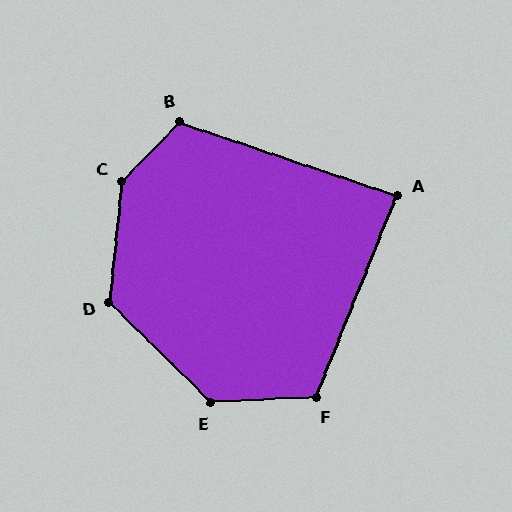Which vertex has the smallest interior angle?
A, at approximately 87 degrees.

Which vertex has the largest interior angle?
C, at approximately 141 degrees.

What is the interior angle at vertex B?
Approximately 116 degrees (obtuse).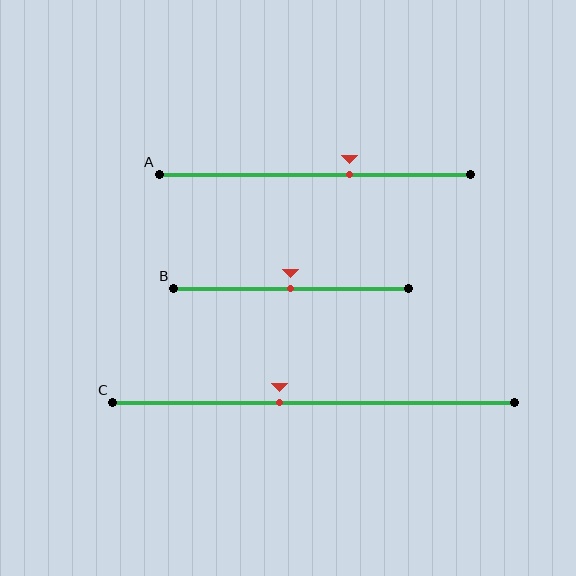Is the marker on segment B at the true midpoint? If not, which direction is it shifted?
Yes, the marker on segment B is at the true midpoint.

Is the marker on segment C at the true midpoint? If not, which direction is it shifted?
No, the marker on segment C is shifted to the left by about 8% of the segment length.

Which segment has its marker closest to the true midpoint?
Segment B has its marker closest to the true midpoint.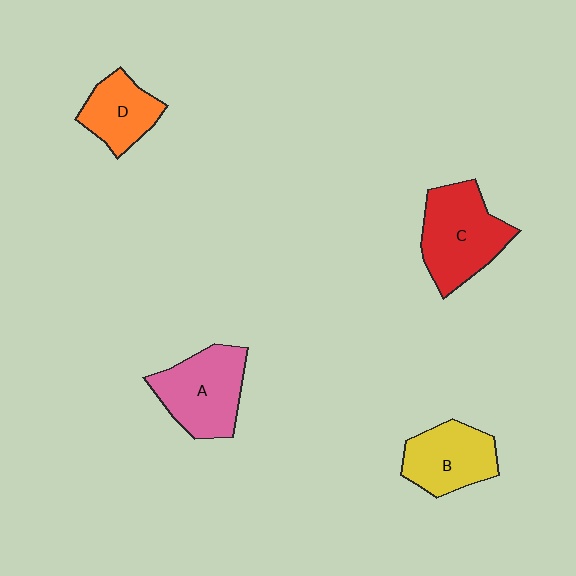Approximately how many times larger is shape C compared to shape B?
Approximately 1.3 times.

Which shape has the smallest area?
Shape D (orange).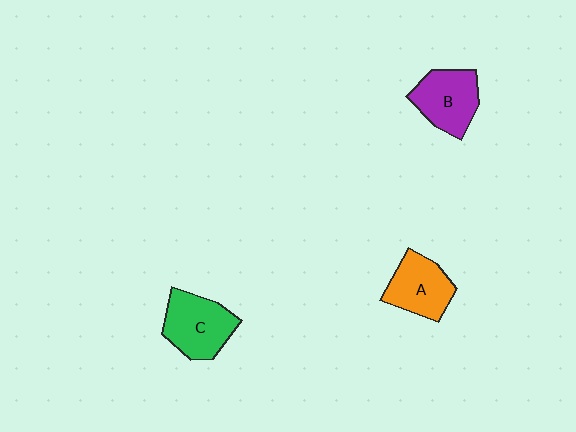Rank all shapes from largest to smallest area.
From largest to smallest: C (green), B (purple), A (orange).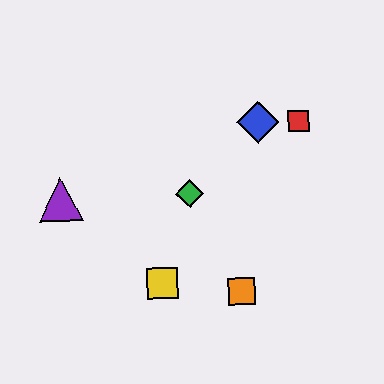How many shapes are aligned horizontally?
2 shapes (the red square, the blue diamond) are aligned horizontally.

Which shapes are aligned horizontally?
The red square, the blue diamond are aligned horizontally.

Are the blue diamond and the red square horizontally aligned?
Yes, both are at y≈122.